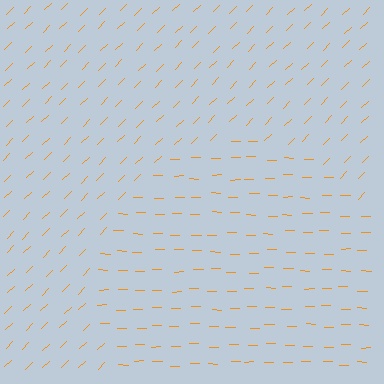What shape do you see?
I see a circle.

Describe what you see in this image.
The image is filled with small orange line segments. A circle region in the image has lines oriented differently from the surrounding lines, creating a visible texture boundary.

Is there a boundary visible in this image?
Yes, there is a texture boundary formed by a change in line orientation.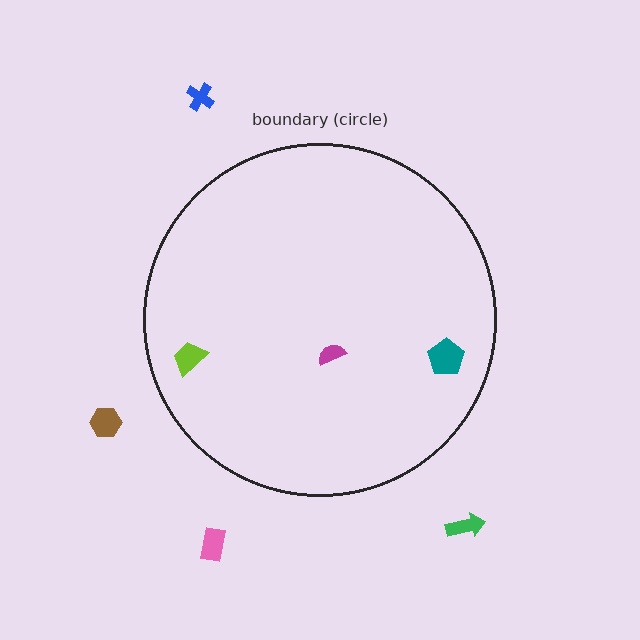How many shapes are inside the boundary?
3 inside, 4 outside.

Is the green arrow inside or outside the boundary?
Outside.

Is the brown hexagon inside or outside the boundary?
Outside.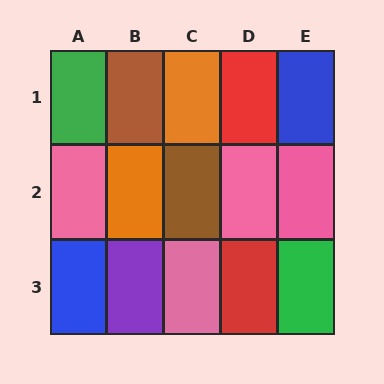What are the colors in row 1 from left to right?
Green, brown, orange, red, blue.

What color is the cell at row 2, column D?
Pink.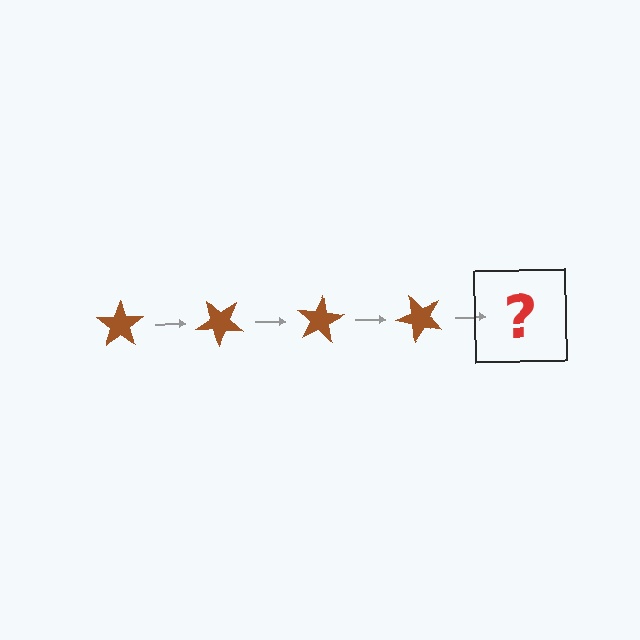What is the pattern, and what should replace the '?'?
The pattern is that the star rotates 40 degrees each step. The '?' should be a brown star rotated 160 degrees.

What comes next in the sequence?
The next element should be a brown star rotated 160 degrees.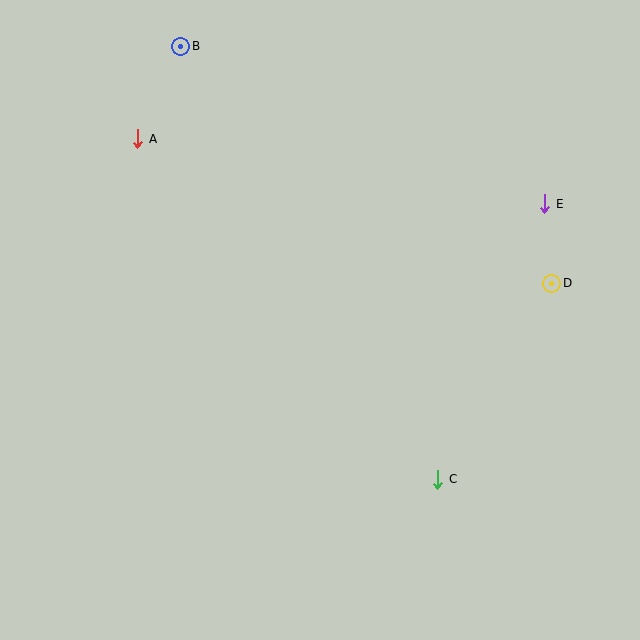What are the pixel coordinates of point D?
Point D is at (552, 283).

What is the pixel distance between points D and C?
The distance between D and C is 227 pixels.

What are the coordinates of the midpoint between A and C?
The midpoint between A and C is at (288, 309).